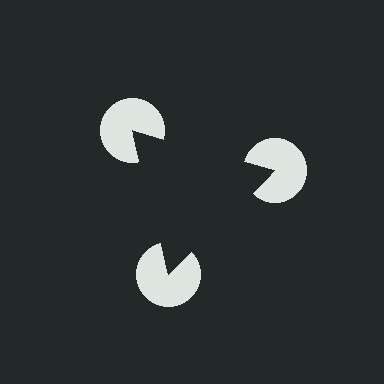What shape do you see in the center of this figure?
An illusory triangle — its edges are inferred from the aligned wedge cuts in the pac-man discs, not physically drawn.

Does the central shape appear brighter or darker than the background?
It typically appears slightly darker than the background, even though no actual brightness change is drawn.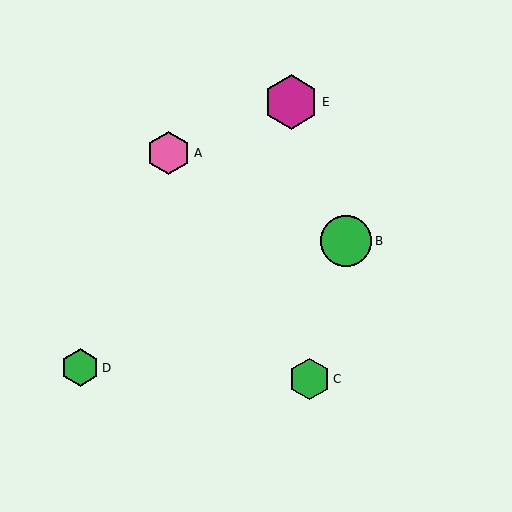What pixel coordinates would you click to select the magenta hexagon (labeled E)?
Click at (291, 102) to select the magenta hexagon E.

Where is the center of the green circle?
The center of the green circle is at (346, 241).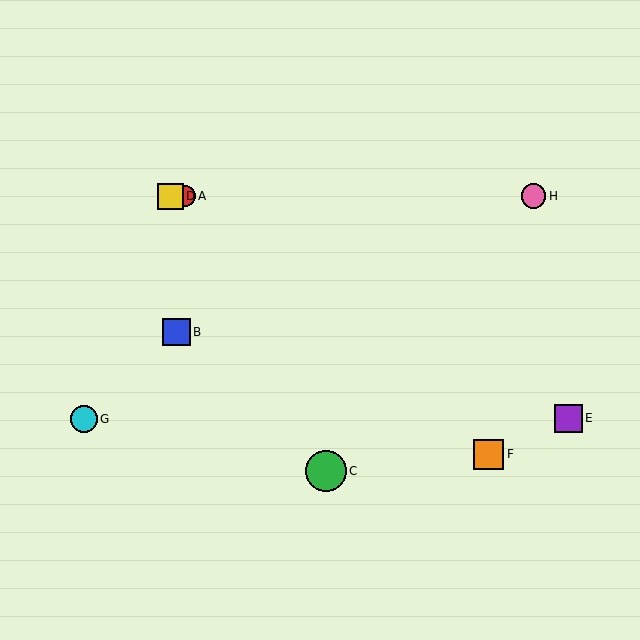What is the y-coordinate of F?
Object F is at y≈454.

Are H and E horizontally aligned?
No, H is at y≈196 and E is at y≈418.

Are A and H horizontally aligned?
Yes, both are at y≈196.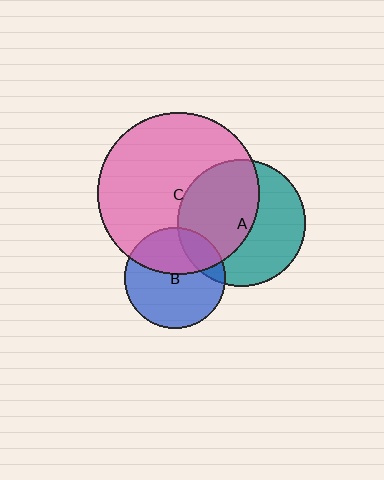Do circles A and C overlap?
Yes.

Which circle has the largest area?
Circle C (pink).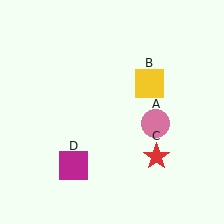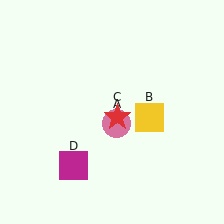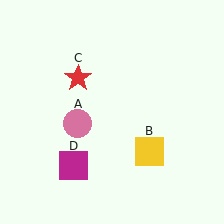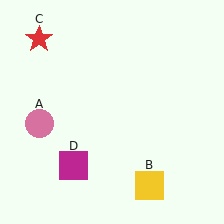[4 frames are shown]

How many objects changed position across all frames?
3 objects changed position: pink circle (object A), yellow square (object B), red star (object C).